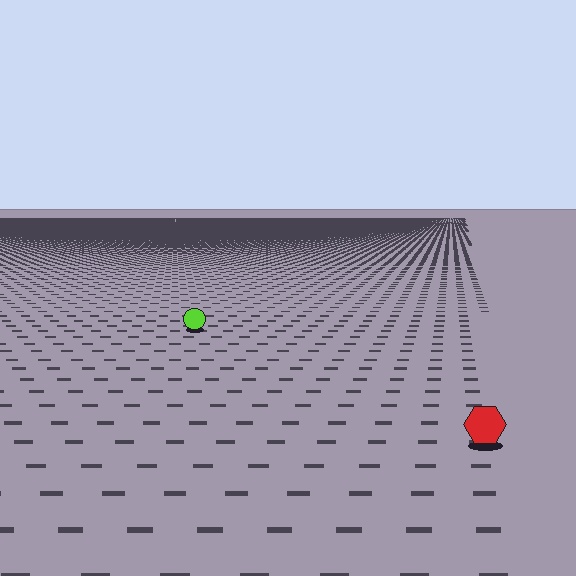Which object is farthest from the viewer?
The lime circle is farthest from the viewer. It appears smaller and the ground texture around it is denser.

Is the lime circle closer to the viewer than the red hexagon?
No. The red hexagon is closer — you can tell from the texture gradient: the ground texture is coarser near it.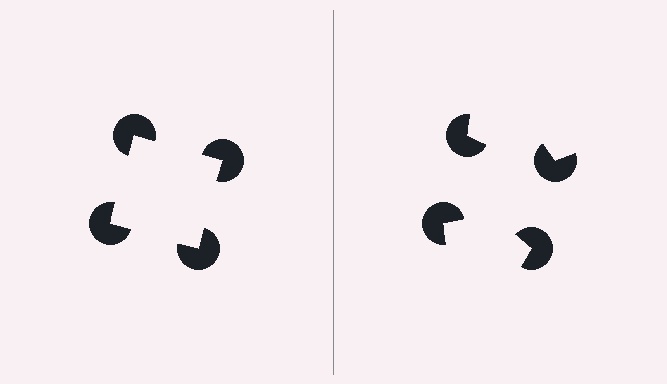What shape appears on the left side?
An illusory square.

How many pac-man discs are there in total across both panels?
8 — 4 on each side.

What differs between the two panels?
The pac-man discs are positioned identically on both sides; only the wedge orientations differ. On the left they align to a square; on the right they are misaligned.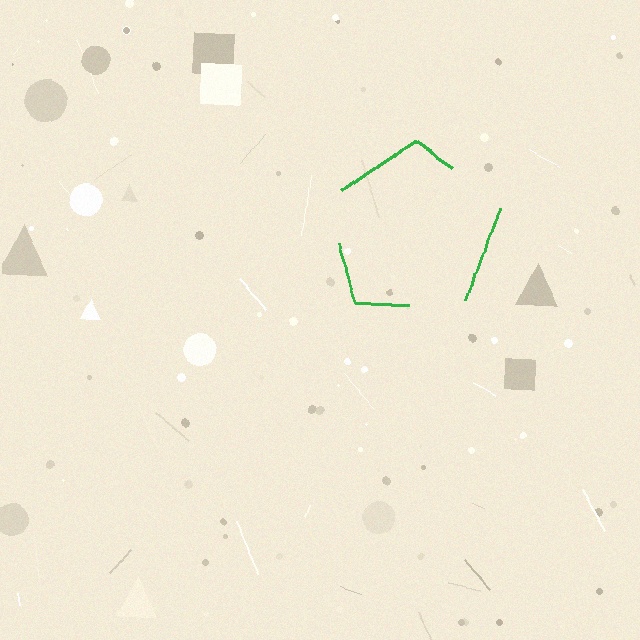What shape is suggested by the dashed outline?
The dashed outline suggests a pentagon.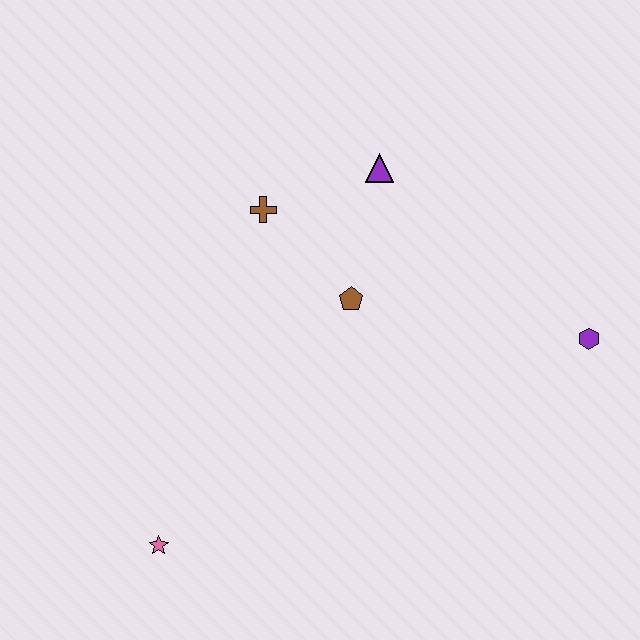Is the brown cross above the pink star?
Yes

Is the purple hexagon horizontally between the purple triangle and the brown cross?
No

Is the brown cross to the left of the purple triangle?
Yes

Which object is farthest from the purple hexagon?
The pink star is farthest from the purple hexagon.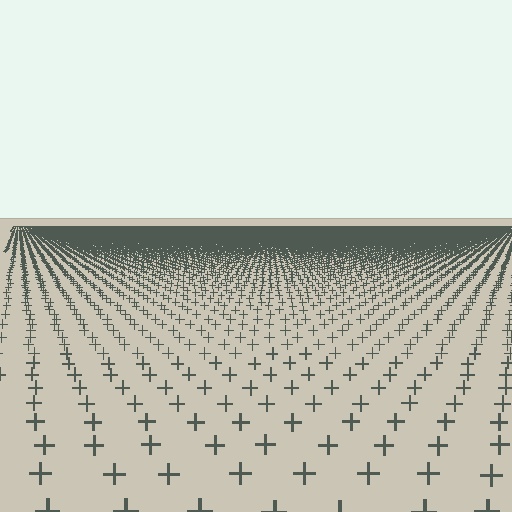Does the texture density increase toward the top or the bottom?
Density increases toward the top.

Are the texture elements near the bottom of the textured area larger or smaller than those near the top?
Larger. Near the bottom, elements are closer to the viewer and appear at a bigger on-screen size.